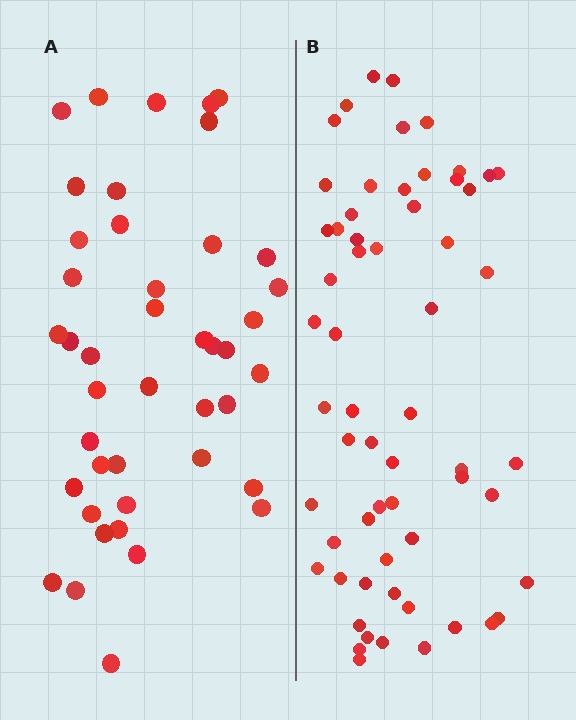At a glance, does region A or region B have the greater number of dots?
Region B (the right region) has more dots.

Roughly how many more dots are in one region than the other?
Region B has approximately 15 more dots than region A.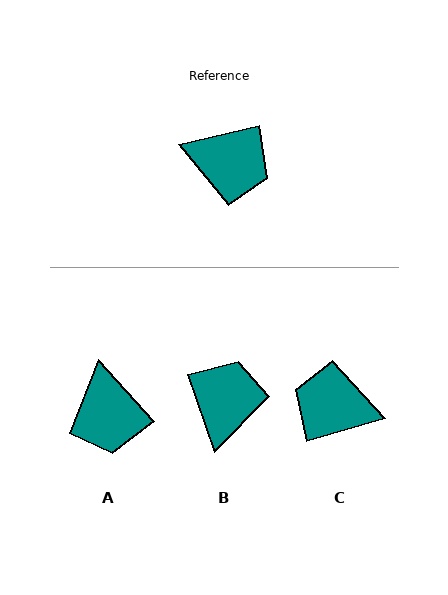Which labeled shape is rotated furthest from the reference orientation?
C, about 177 degrees away.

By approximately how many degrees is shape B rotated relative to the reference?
Approximately 96 degrees counter-clockwise.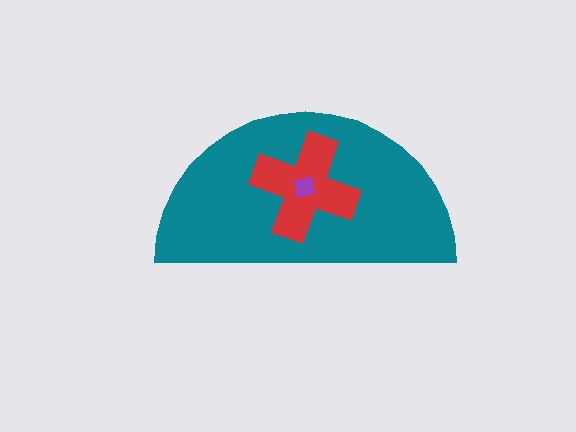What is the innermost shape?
The purple square.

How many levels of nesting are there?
3.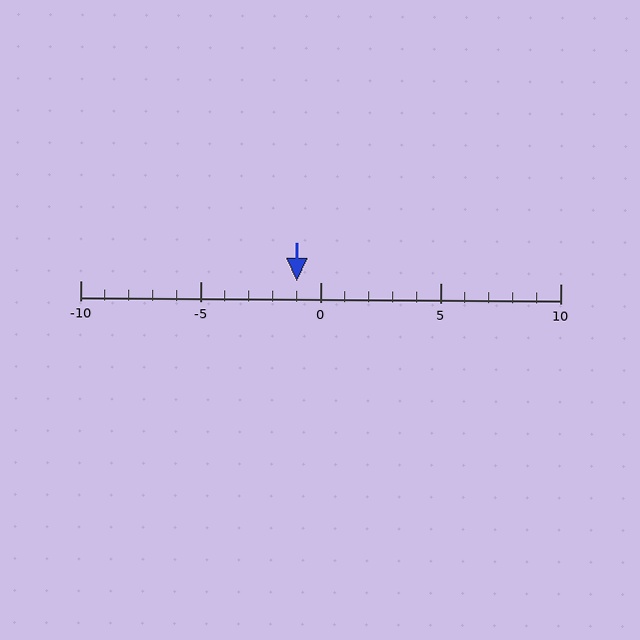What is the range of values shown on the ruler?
The ruler shows values from -10 to 10.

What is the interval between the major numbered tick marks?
The major tick marks are spaced 5 units apart.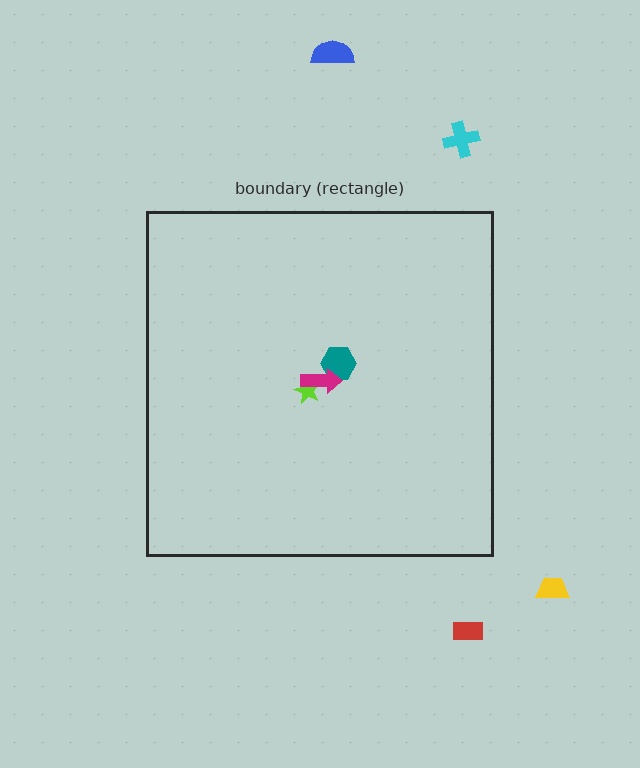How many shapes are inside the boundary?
3 inside, 4 outside.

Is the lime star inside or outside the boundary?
Inside.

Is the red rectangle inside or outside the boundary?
Outside.